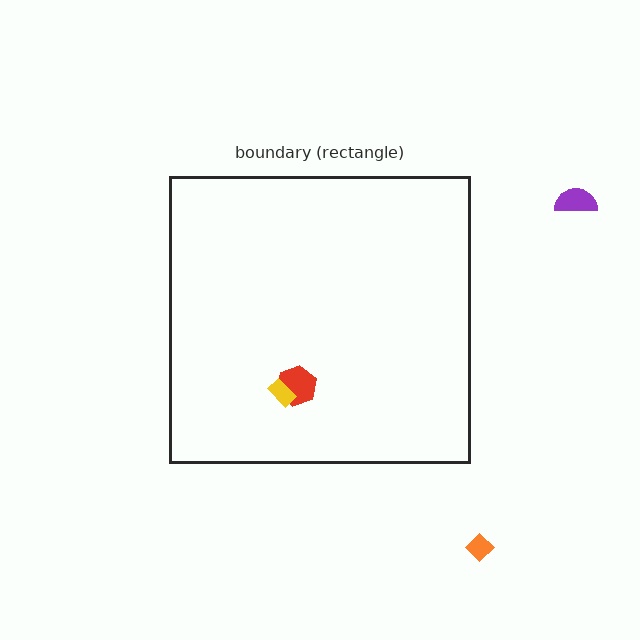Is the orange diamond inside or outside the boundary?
Outside.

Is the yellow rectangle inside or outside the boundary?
Inside.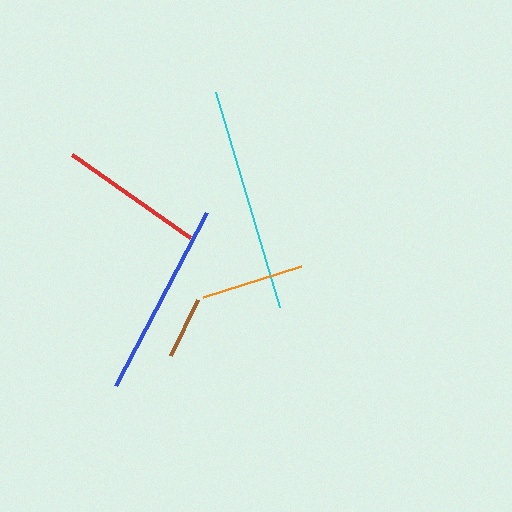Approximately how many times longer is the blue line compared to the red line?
The blue line is approximately 1.4 times the length of the red line.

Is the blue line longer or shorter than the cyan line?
The cyan line is longer than the blue line.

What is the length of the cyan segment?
The cyan segment is approximately 224 pixels long.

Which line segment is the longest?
The cyan line is the longest at approximately 224 pixels.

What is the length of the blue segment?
The blue segment is approximately 196 pixels long.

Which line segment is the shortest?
The brown line is the shortest at approximately 62 pixels.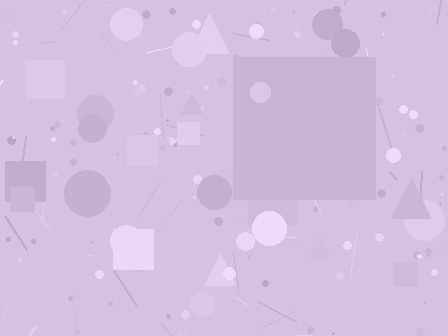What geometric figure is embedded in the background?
A square is embedded in the background.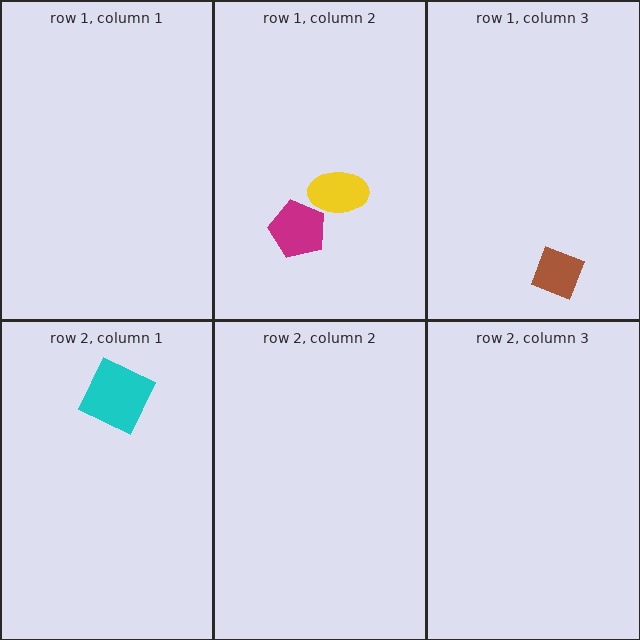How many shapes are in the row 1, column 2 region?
2.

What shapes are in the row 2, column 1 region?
The cyan square.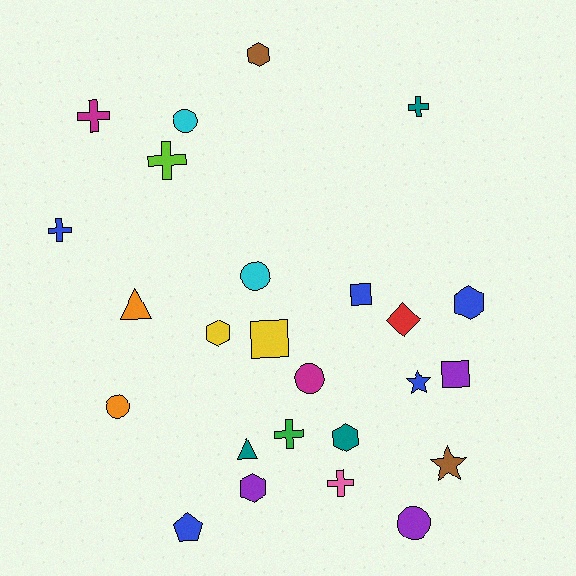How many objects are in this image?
There are 25 objects.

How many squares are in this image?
There are 3 squares.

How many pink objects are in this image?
There is 1 pink object.